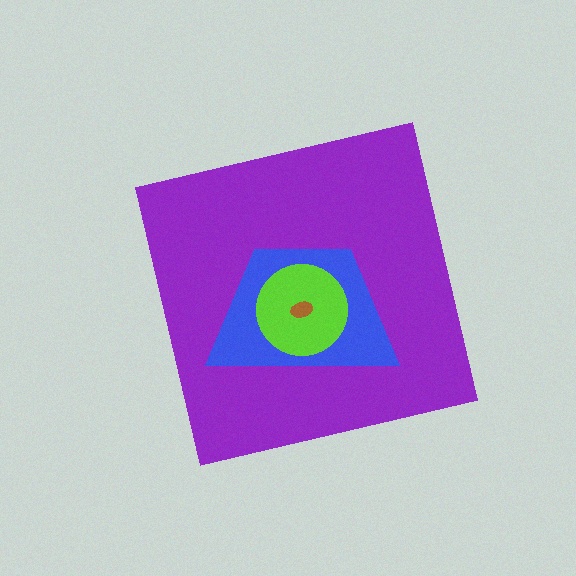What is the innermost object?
The brown ellipse.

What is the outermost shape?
The purple square.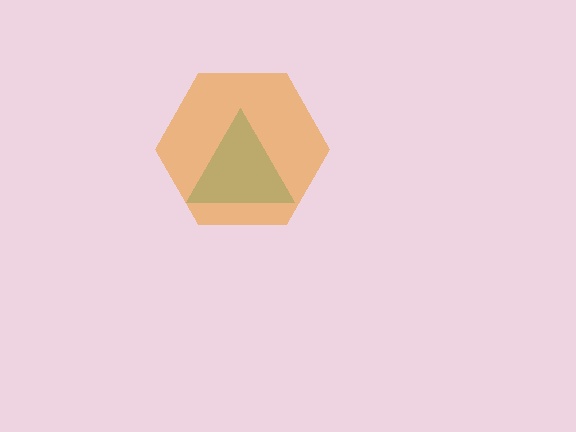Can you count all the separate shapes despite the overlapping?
Yes, there are 2 separate shapes.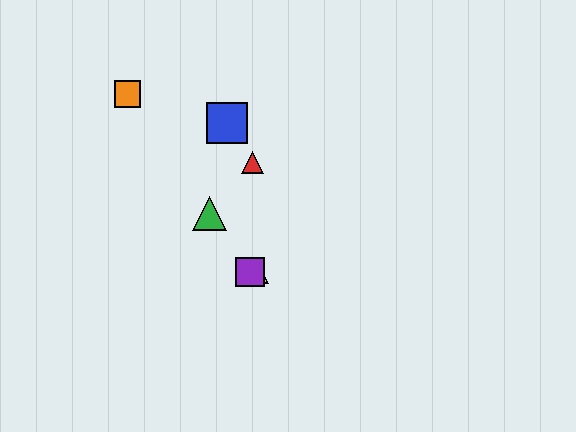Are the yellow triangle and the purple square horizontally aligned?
Yes, both are at y≈272.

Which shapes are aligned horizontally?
The yellow triangle, the purple square are aligned horizontally.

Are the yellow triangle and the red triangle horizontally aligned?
No, the yellow triangle is at y≈272 and the red triangle is at y≈163.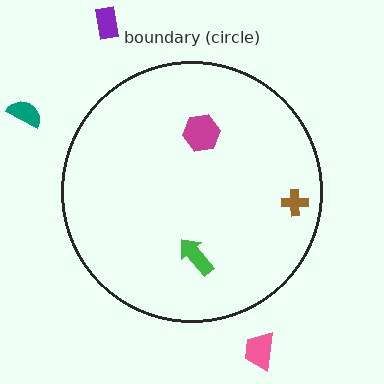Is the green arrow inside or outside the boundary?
Inside.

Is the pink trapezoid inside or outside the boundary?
Outside.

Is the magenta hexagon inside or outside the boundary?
Inside.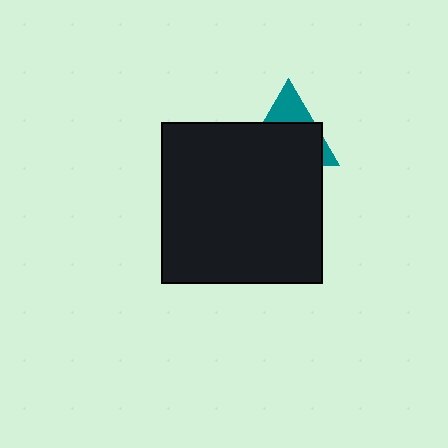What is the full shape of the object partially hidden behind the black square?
The partially hidden object is a teal triangle.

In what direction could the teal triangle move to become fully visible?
The teal triangle could move up. That would shift it out from behind the black square entirely.